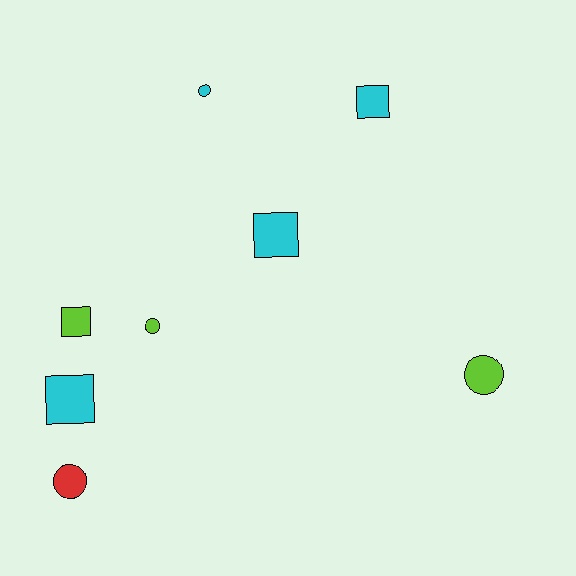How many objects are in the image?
There are 8 objects.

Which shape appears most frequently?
Circle, with 4 objects.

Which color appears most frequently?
Cyan, with 4 objects.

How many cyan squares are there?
There are 3 cyan squares.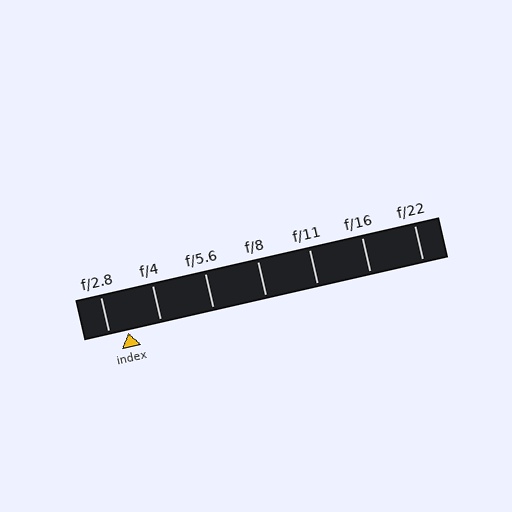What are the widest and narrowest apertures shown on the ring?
The widest aperture shown is f/2.8 and the narrowest is f/22.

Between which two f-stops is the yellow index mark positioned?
The index mark is between f/2.8 and f/4.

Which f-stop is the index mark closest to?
The index mark is closest to f/2.8.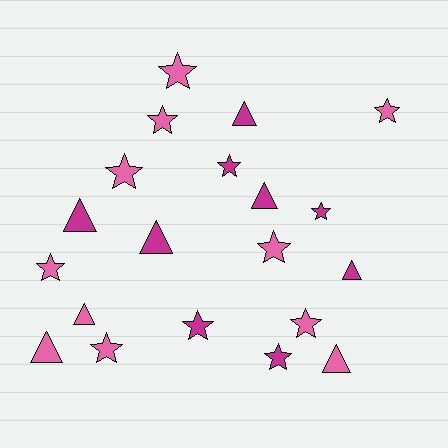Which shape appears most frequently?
Star, with 12 objects.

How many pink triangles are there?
There are 3 pink triangles.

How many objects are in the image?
There are 20 objects.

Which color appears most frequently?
Pink, with 11 objects.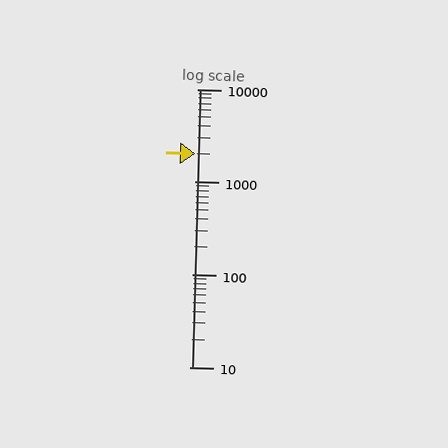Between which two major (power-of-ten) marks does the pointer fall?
The pointer is between 1000 and 10000.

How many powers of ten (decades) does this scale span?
The scale spans 3 decades, from 10 to 10000.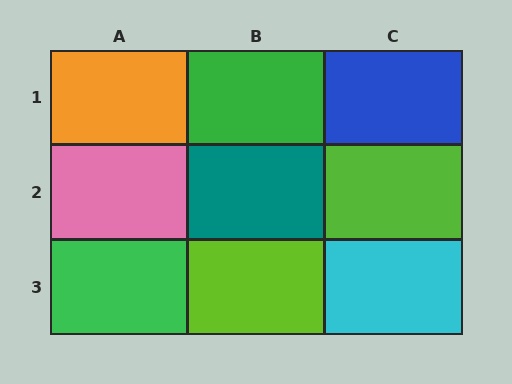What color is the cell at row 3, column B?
Lime.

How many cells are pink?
1 cell is pink.